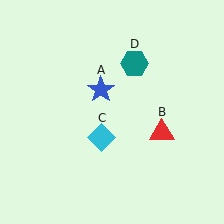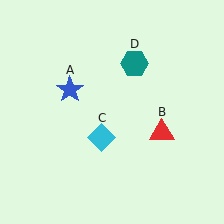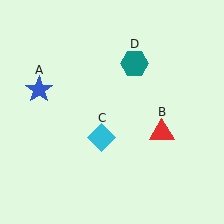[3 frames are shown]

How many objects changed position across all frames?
1 object changed position: blue star (object A).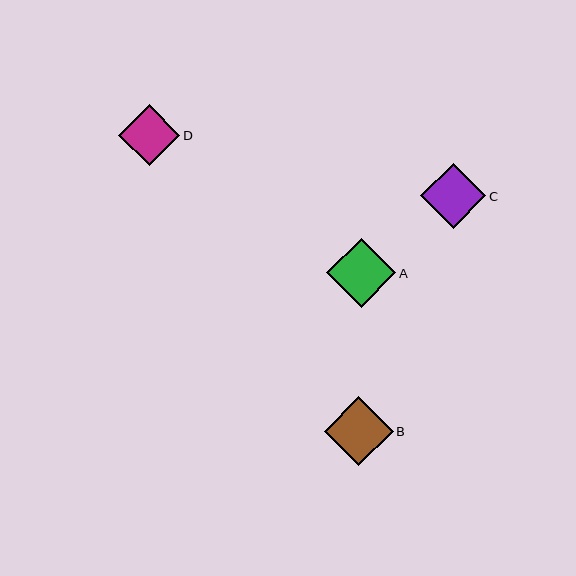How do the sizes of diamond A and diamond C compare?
Diamond A and diamond C are approximately the same size.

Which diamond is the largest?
Diamond B is the largest with a size of approximately 69 pixels.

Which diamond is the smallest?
Diamond D is the smallest with a size of approximately 61 pixels.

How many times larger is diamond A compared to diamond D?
Diamond A is approximately 1.1 times the size of diamond D.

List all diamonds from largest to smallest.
From largest to smallest: B, A, C, D.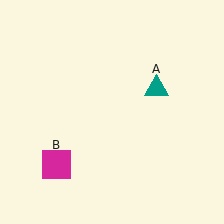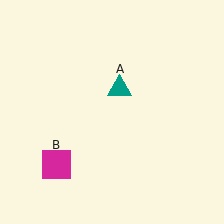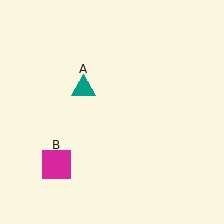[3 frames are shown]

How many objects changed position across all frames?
1 object changed position: teal triangle (object A).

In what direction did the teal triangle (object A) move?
The teal triangle (object A) moved left.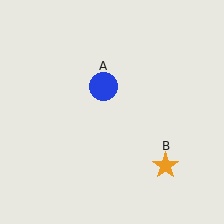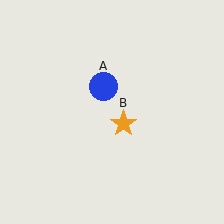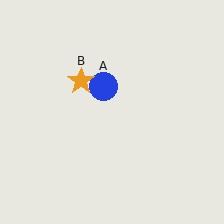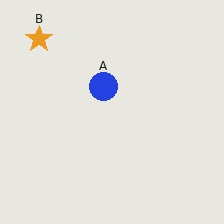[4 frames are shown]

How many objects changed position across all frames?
1 object changed position: orange star (object B).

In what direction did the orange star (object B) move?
The orange star (object B) moved up and to the left.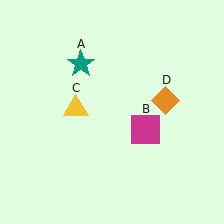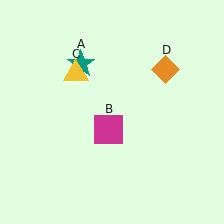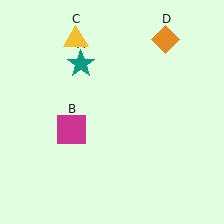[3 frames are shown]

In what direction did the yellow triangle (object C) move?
The yellow triangle (object C) moved up.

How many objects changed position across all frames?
3 objects changed position: magenta square (object B), yellow triangle (object C), orange diamond (object D).